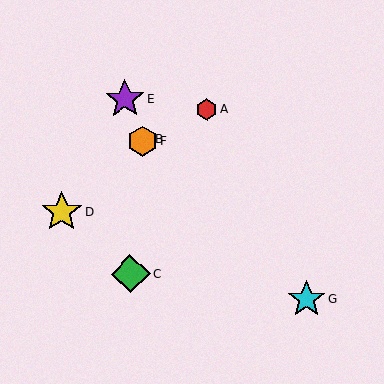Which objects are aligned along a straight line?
Objects B, E, F are aligned along a straight line.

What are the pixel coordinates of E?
Object E is at (125, 99).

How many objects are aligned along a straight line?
3 objects (B, E, F) are aligned along a straight line.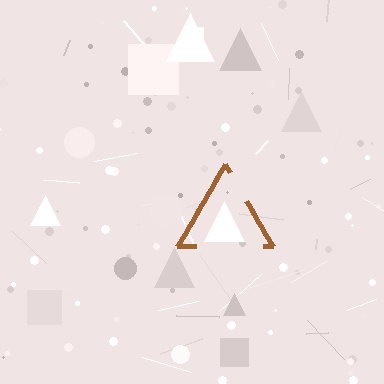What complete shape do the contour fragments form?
The contour fragments form a triangle.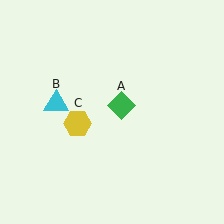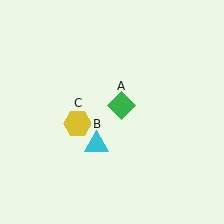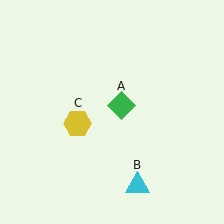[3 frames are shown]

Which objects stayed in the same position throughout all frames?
Green diamond (object A) and yellow hexagon (object C) remained stationary.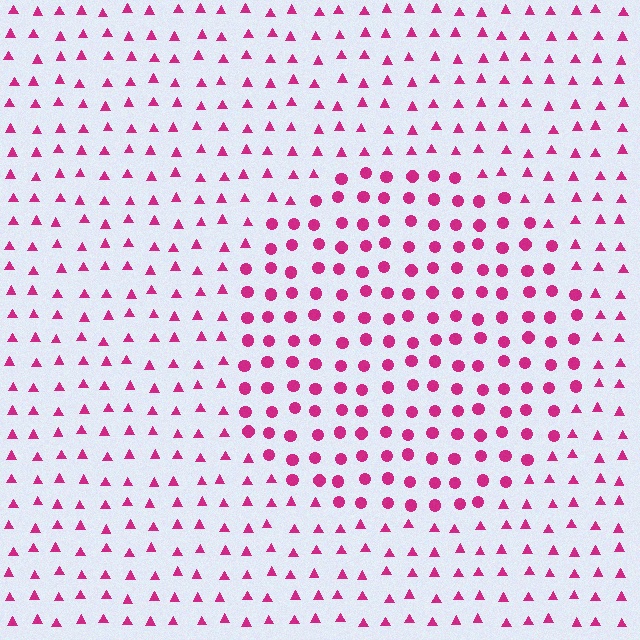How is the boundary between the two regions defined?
The boundary is defined by a change in element shape: circles inside vs. triangles outside. All elements share the same color and spacing.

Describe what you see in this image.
The image is filled with small magenta elements arranged in a uniform grid. A circle-shaped region contains circles, while the surrounding area contains triangles. The boundary is defined purely by the change in element shape.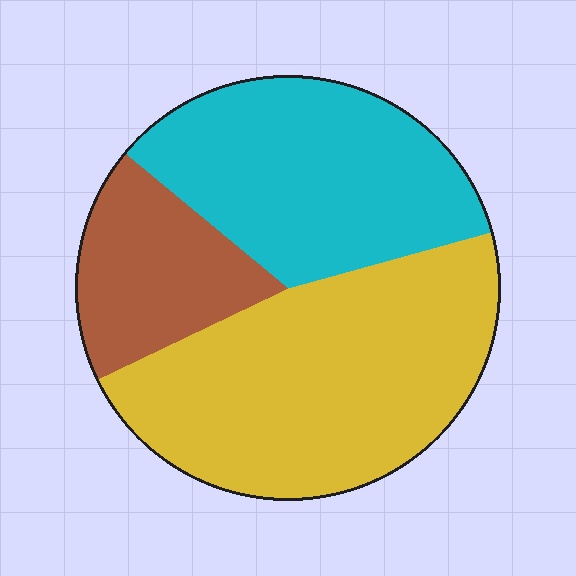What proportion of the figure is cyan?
Cyan covers roughly 35% of the figure.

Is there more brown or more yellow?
Yellow.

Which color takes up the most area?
Yellow, at roughly 45%.